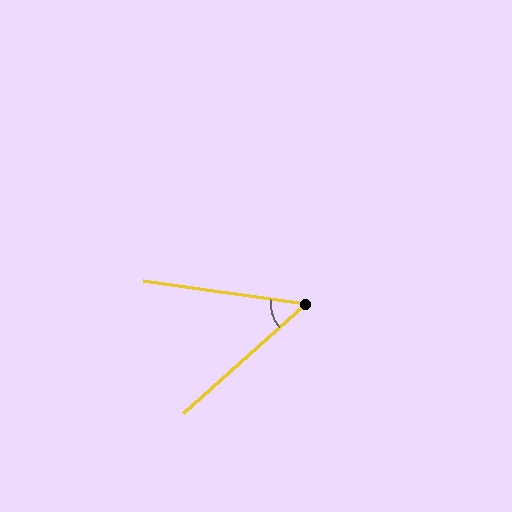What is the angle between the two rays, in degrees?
Approximately 50 degrees.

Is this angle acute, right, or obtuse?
It is acute.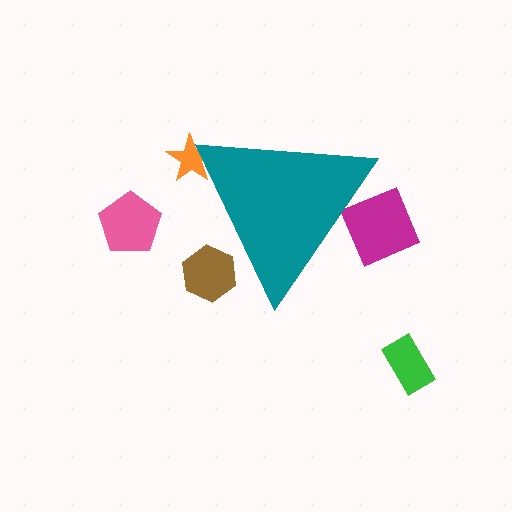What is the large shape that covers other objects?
A teal triangle.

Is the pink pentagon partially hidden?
No, the pink pentagon is fully visible.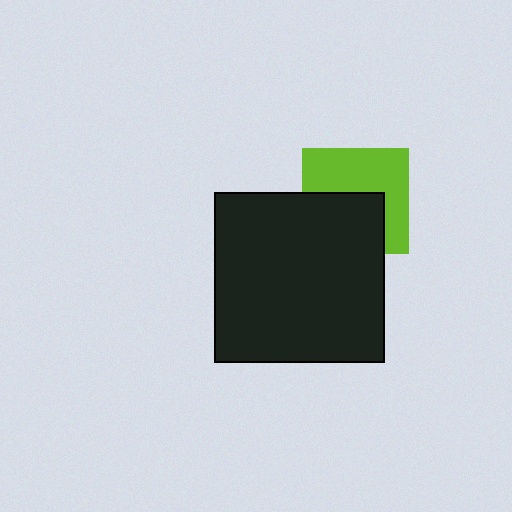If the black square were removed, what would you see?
You would see the complete lime square.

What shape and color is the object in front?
The object in front is a black square.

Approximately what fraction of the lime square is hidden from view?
Roughly 45% of the lime square is hidden behind the black square.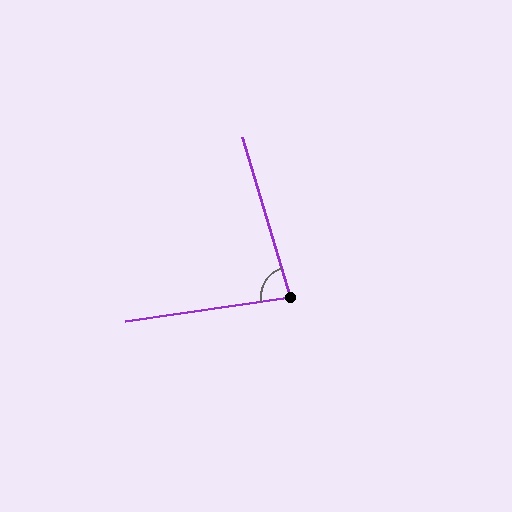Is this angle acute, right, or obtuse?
It is acute.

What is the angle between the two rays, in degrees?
Approximately 81 degrees.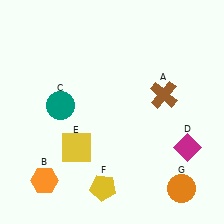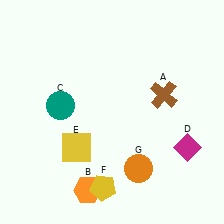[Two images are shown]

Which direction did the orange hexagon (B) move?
The orange hexagon (B) moved right.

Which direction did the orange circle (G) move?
The orange circle (G) moved left.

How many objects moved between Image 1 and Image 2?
2 objects moved between the two images.